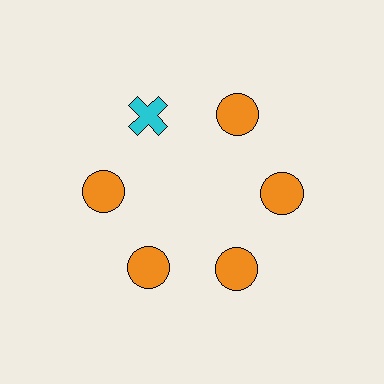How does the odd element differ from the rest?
It differs in both color (cyan instead of orange) and shape (cross instead of circle).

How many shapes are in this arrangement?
There are 6 shapes arranged in a ring pattern.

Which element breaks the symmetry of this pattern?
The cyan cross at roughly the 11 o'clock position breaks the symmetry. All other shapes are orange circles.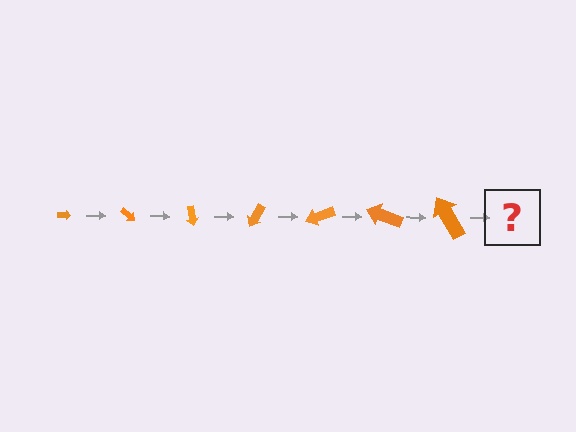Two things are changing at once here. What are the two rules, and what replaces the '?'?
The two rules are that the arrow grows larger each step and it rotates 40 degrees each step. The '?' should be an arrow, larger than the previous one and rotated 280 degrees from the start.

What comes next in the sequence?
The next element should be an arrow, larger than the previous one and rotated 280 degrees from the start.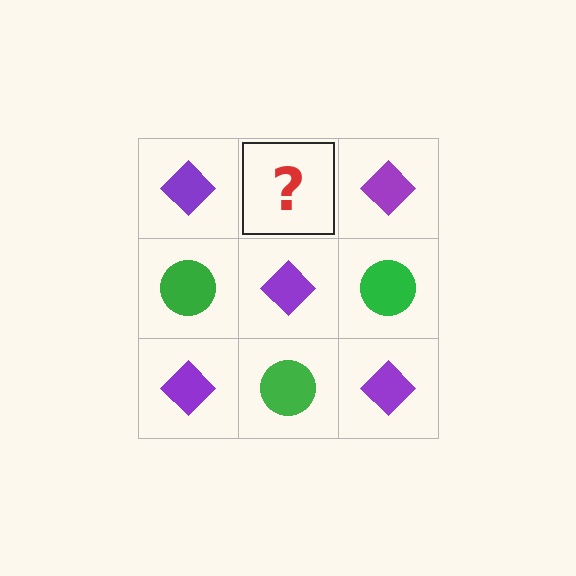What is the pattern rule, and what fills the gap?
The rule is that it alternates purple diamond and green circle in a checkerboard pattern. The gap should be filled with a green circle.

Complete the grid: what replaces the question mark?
The question mark should be replaced with a green circle.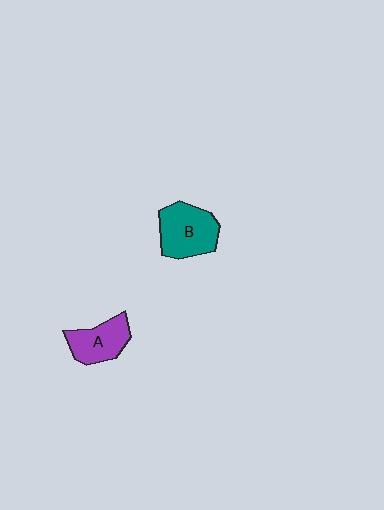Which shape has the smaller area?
Shape A (purple).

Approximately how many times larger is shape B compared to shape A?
Approximately 1.3 times.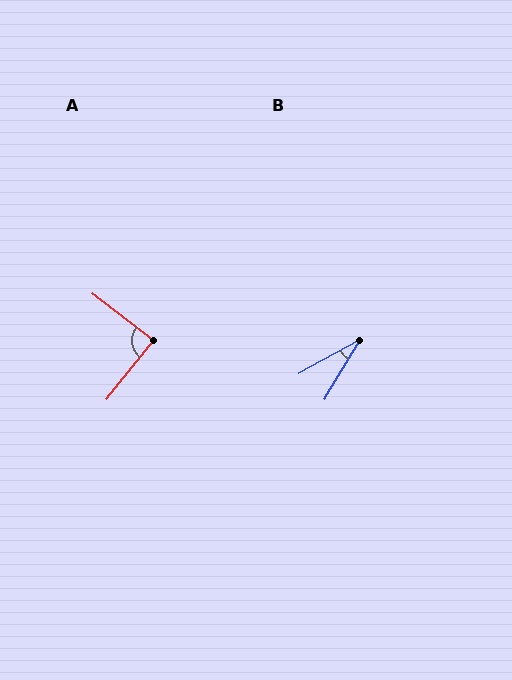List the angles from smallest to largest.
B (30°), A (88°).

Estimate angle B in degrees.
Approximately 30 degrees.